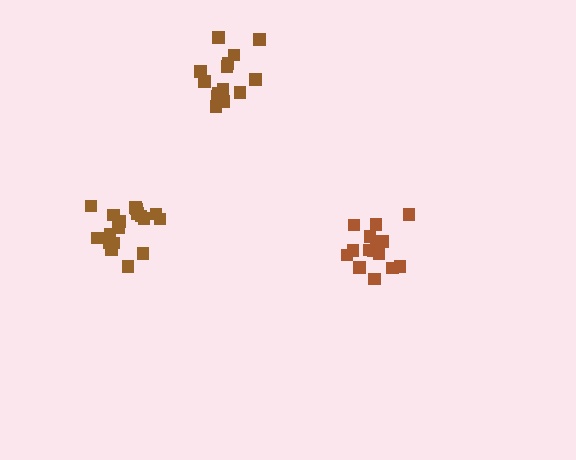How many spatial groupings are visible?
There are 3 spatial groupings.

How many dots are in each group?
Group 1: 16 dots, Group 2: 18 dots, Group 3: 14 dots (48 total).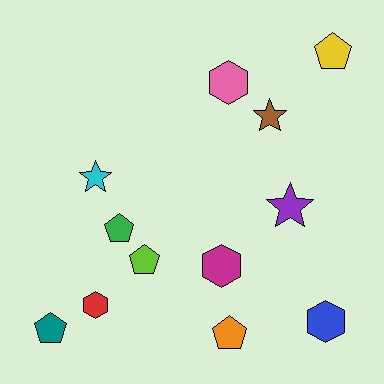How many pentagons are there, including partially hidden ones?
There are 5 pentagons.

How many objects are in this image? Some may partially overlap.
There are 12 objects.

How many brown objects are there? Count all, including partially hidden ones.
There is 1 brown object.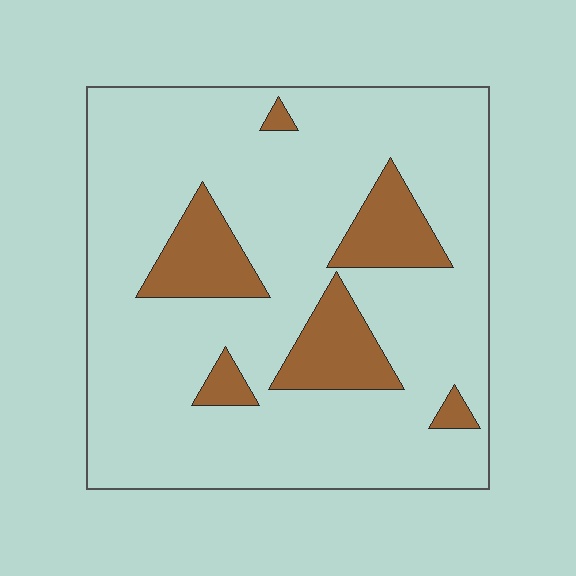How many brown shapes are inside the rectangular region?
6.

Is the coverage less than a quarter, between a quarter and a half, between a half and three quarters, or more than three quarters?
Less than a quarter.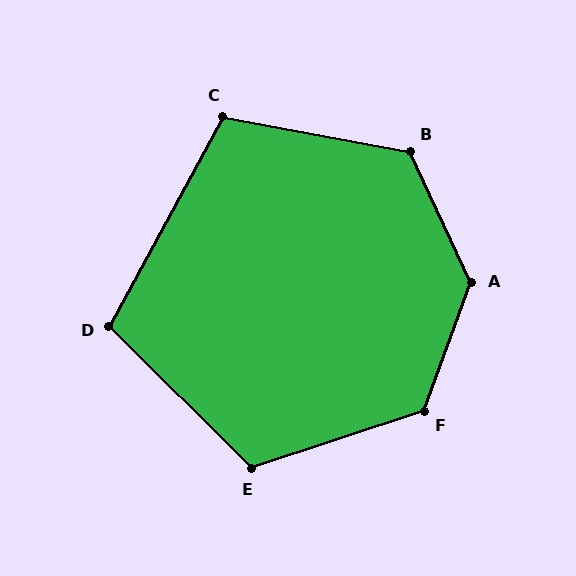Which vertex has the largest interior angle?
A, at approximately 135 degrees.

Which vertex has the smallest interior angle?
D, at approximately 106 degrees.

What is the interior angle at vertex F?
Approximately 128 degrees (obtuse).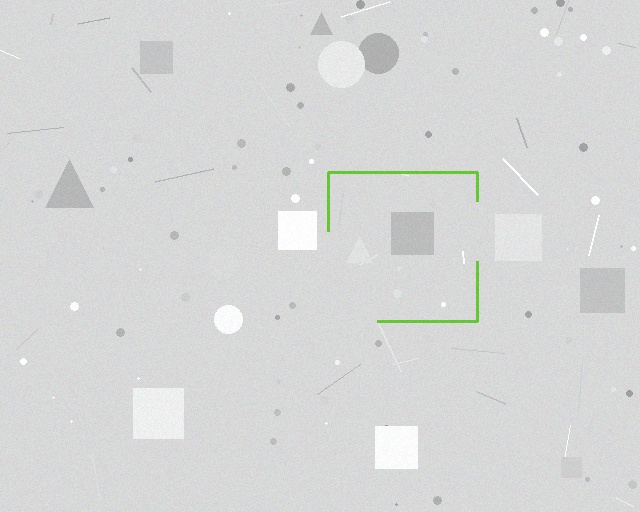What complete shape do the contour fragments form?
The contour fragments form a square.